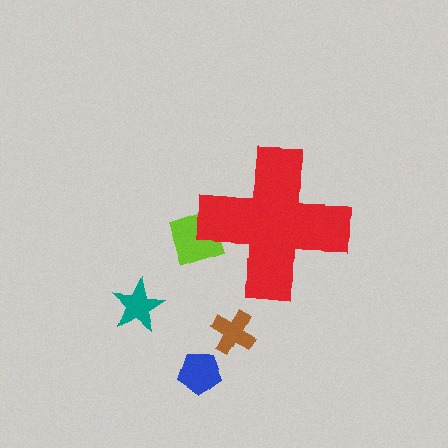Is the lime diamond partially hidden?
Yes, the lime diamond is partially hidden behind the red cross.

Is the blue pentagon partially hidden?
No, the blue pentagon is fully visible.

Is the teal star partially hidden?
No, the teal star is fully visible.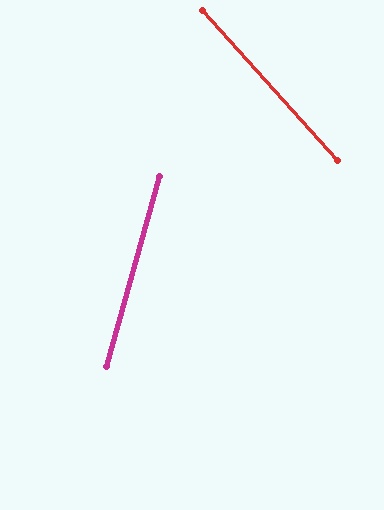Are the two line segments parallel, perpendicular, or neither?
Neither parallel nor perpendicular — they differ by about 58°.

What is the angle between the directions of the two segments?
Approximately 58 degrees.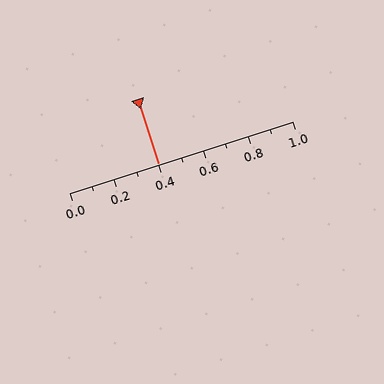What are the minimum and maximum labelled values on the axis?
The axis runs from 0.0 to 1.0.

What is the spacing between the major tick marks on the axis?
The major ticks are spaced 0.2 apart.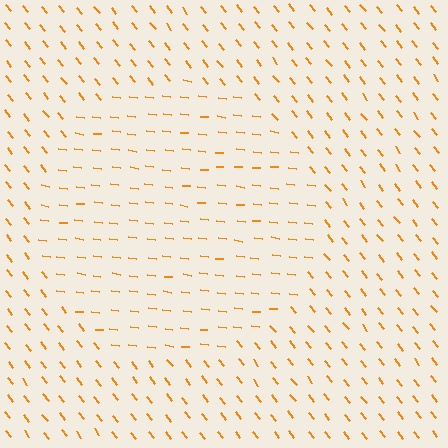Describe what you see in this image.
The image is filled with small orange line segments. A circle region in the image has lines oriented differently from the surrounding lines, creating a visible texture boundary.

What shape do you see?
I see a circle.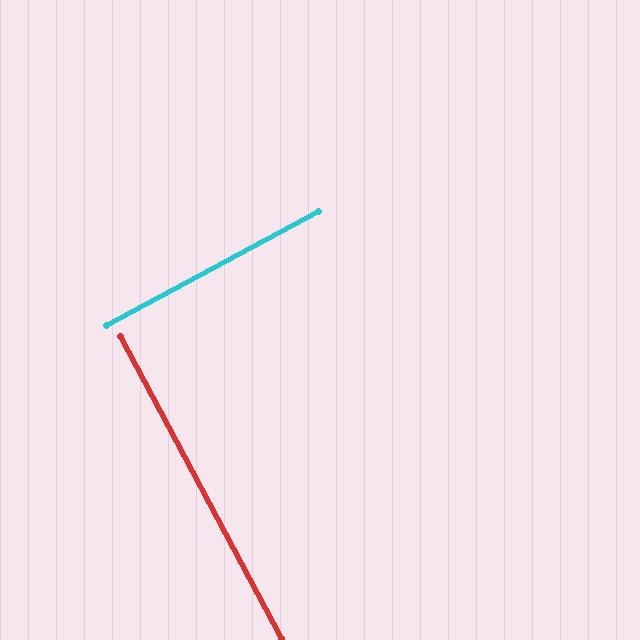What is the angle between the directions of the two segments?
Approximately 90 degrees.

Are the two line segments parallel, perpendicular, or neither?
Perpendicular — they meet at approximately 90°.